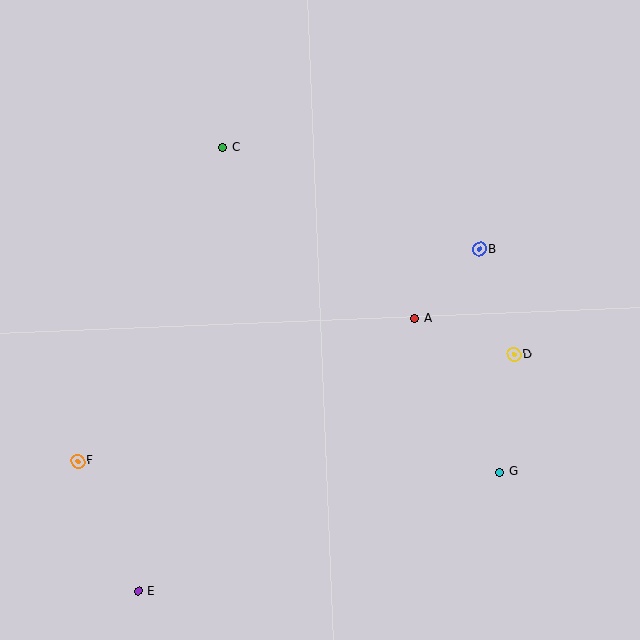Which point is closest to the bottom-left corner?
Point E is closest to the bottom-left corner.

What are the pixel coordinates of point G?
Point G is at (500, 472).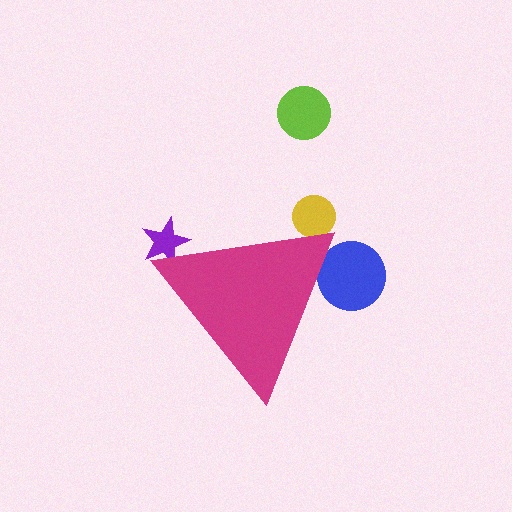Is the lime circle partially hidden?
No, the lime circle is fully visible.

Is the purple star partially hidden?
Yes, the purple star is partially hidden behind the magenta triangle.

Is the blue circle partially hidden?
Yes, the blue circle is partially hidden behind the magenta triangle.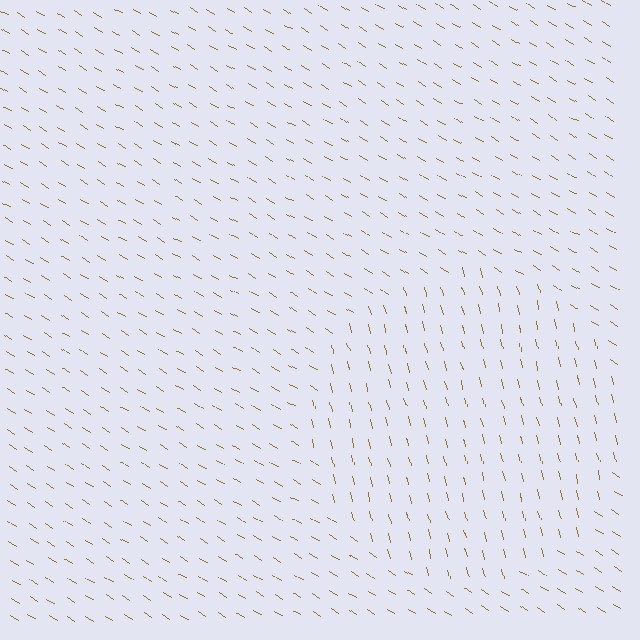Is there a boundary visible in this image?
Yes, there is a texture boundary formed by a change in line orientation.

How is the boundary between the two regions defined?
The boundary is defined purely by a change in line orientation (approximately 45 degrees difference). All lines are the same color and thickness.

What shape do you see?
I see a circle.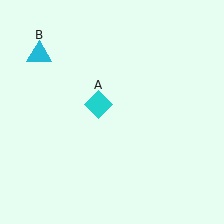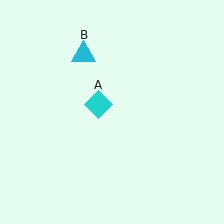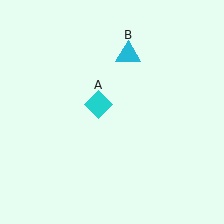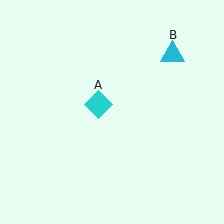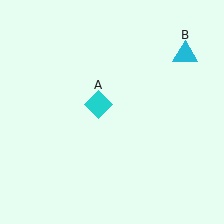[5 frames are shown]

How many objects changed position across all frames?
1 object changed position: cyan triangle (object B).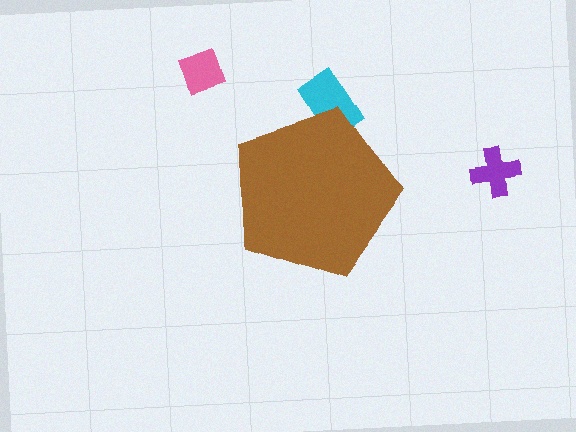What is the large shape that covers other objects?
A brown pentagon.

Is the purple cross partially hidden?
No, the purple cross is fully visible.